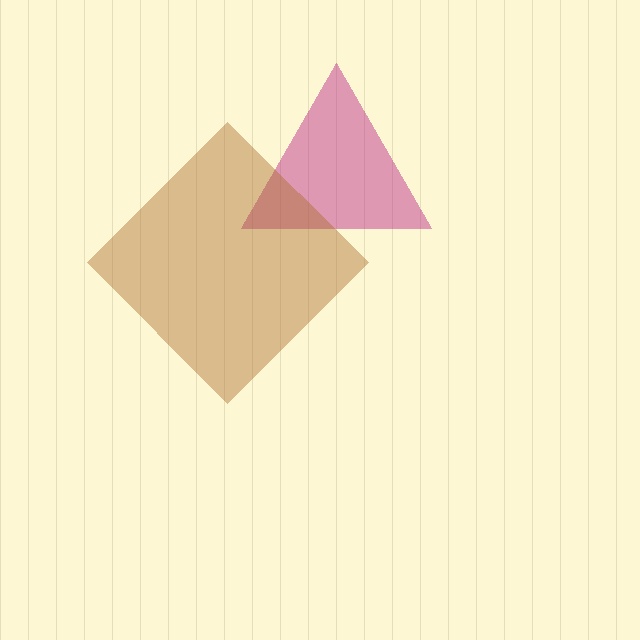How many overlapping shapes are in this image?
There are 2 overlapping shapes in the image.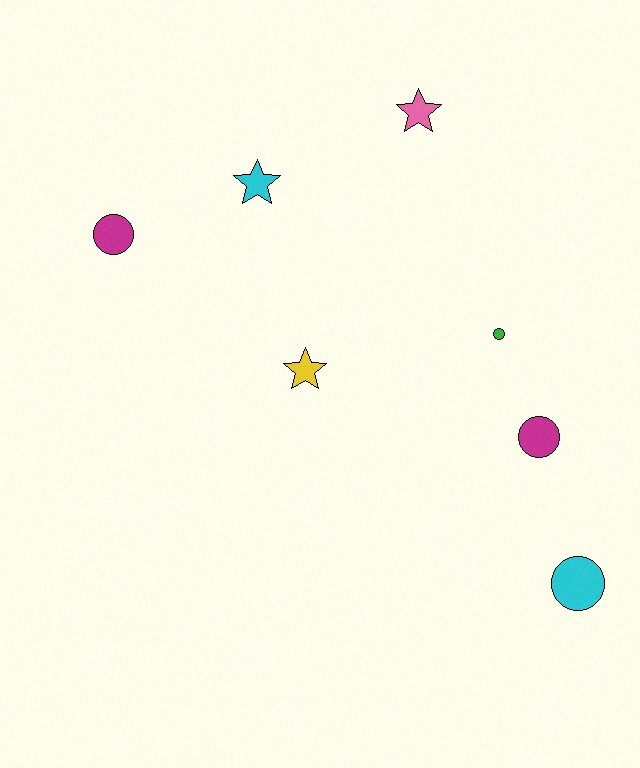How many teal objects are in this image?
There are no teal objects.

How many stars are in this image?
There are 3 stars.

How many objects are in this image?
There are 7 objects.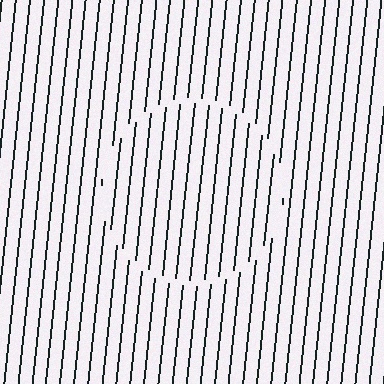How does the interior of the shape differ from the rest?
The interior of the shape contains the same grating, shifted by half a period — the contour is defined by the phase discontinuity where line-ends from the inner and outer gratings abut.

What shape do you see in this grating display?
An illusory circle. The interior of the shape contains the same grating, shifted by half a period — the contour is defined by the phase discontinuity where line-ends from the inner and outer gratings abut.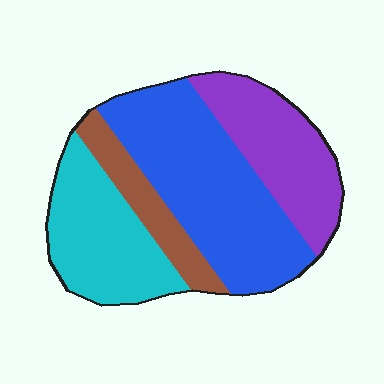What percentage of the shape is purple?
Purple covers about 25% of the shape.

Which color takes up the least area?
Brown, at roughly 10%.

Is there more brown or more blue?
Blue.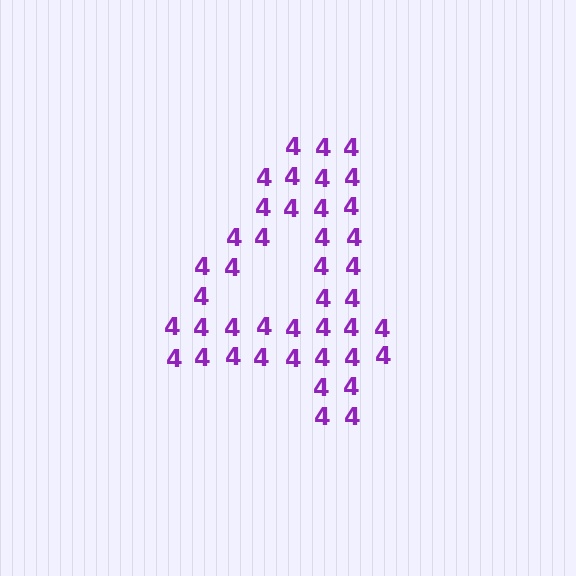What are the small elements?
The small elements are digit 4's.